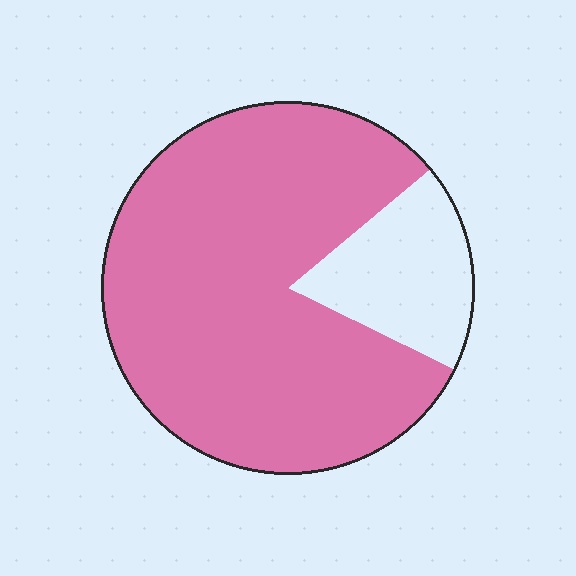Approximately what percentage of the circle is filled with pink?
Approximately 80%.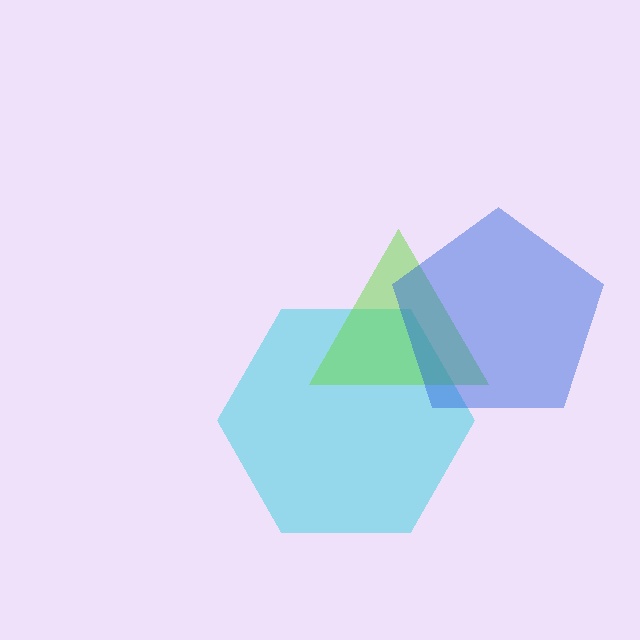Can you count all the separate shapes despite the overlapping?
Yes, there are 3 separate shapes.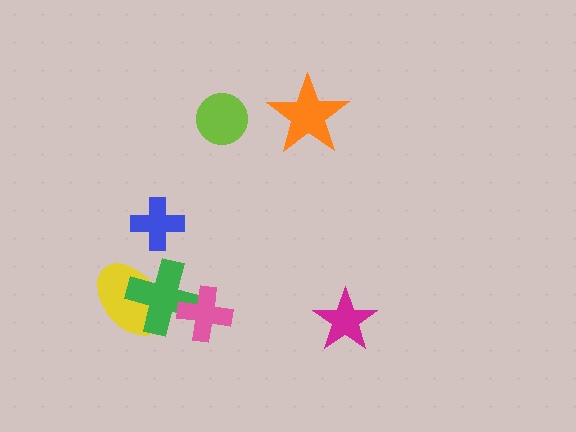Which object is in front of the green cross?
The pink cross is in front of the green cross.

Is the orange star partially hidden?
No, no other shape covers it.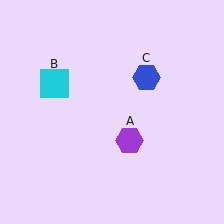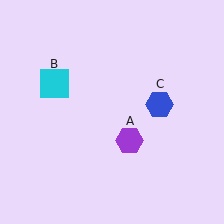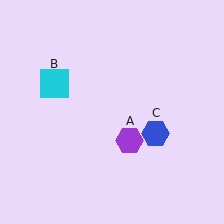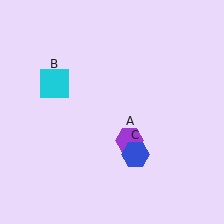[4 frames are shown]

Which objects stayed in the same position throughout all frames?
Purple hexagon (object A) and cyan square (object B) remained stationary.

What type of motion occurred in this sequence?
The blue hexagon (object C) rotated clockwise around the center of the scene.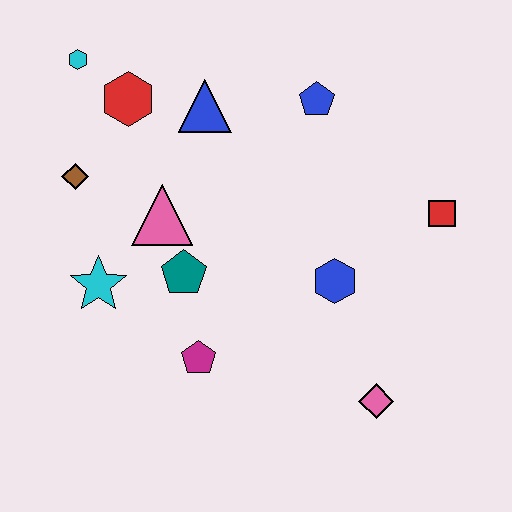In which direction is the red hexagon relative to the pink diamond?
The red hexagon is above the pink diamond.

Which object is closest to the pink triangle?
The teal pentagon is closest to the pink triangle.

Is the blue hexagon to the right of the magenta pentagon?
Yes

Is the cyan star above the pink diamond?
Yes